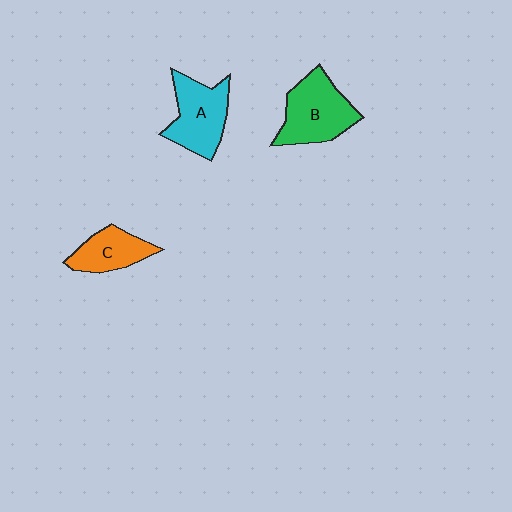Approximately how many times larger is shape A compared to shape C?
Approximately 1.4 times.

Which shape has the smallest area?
Shape C (orange).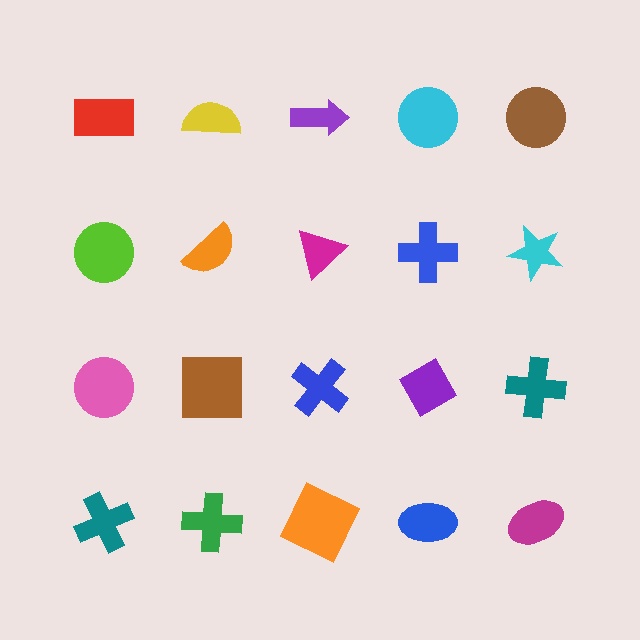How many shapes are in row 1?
5 shapes.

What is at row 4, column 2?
A green cross.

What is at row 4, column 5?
A magenta ellipse.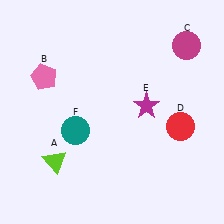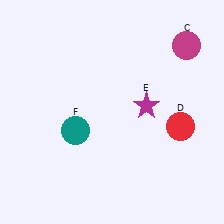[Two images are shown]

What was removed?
The pink pentagon (B), the lime triangle (A) were removed in Image 2.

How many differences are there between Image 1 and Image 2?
There are 2 differences between the two images.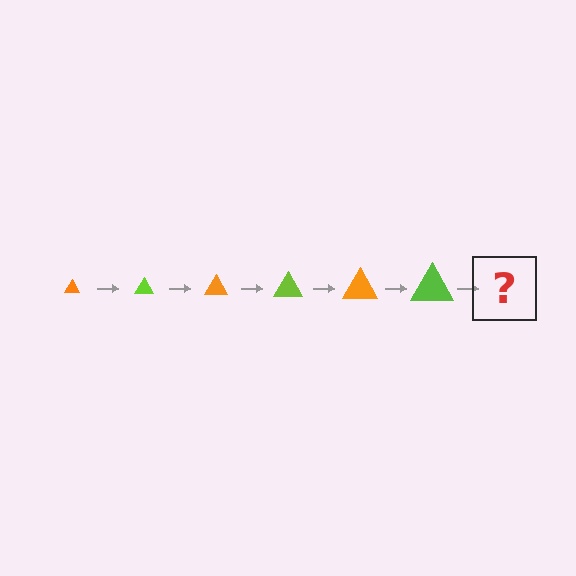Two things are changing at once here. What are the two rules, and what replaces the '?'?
The two rules are that the triangle grows larger each step and the color cycles through orange and lime. The '?' should be an orange triangle, larger than the previous one.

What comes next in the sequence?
The next element should be an orange triangle, larger than the previous one.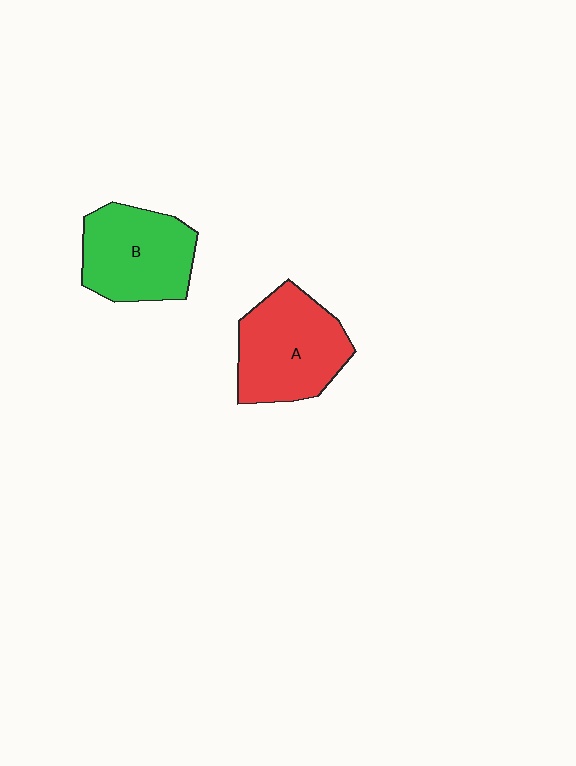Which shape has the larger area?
Shape A (red).